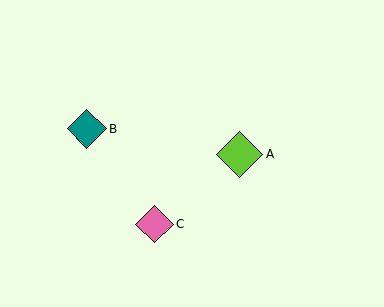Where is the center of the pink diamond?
The center of the pink diamond is at (154, 224).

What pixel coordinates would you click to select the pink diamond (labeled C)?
Click at (154, 224) to select the pink diamond C.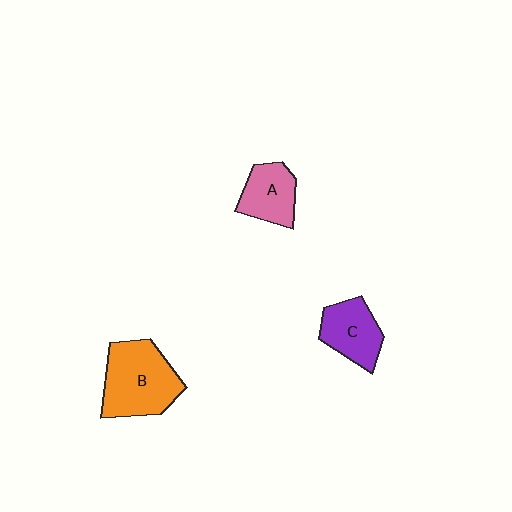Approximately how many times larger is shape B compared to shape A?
Approximately 1.7 times.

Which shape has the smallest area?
Shape A (pink).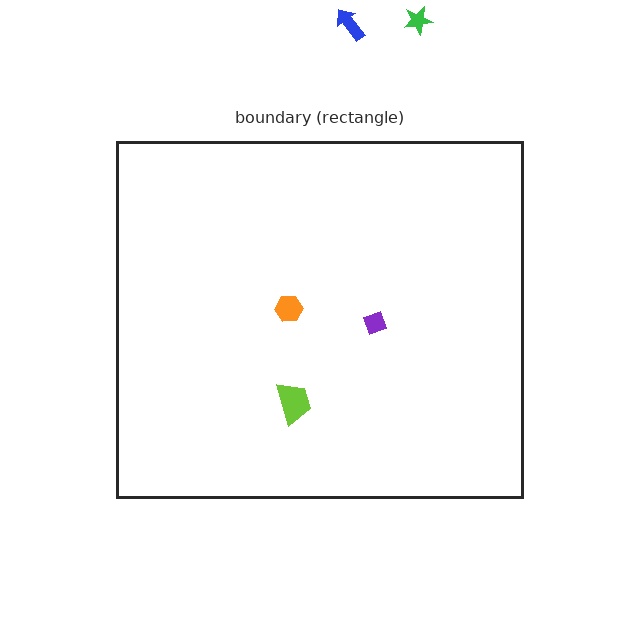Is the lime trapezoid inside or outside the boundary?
Inside.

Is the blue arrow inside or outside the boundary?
Outside.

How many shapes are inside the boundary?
3 inside, 2 outside.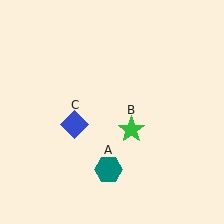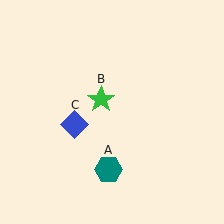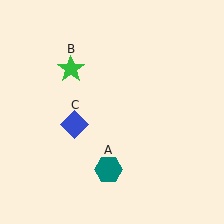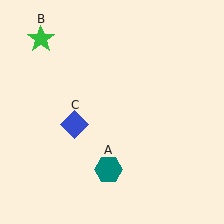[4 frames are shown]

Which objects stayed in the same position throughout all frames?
Teal hexagon (object A) and blue diamond (object C) remained stationary.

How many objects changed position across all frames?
1 object changed position: green star (object B).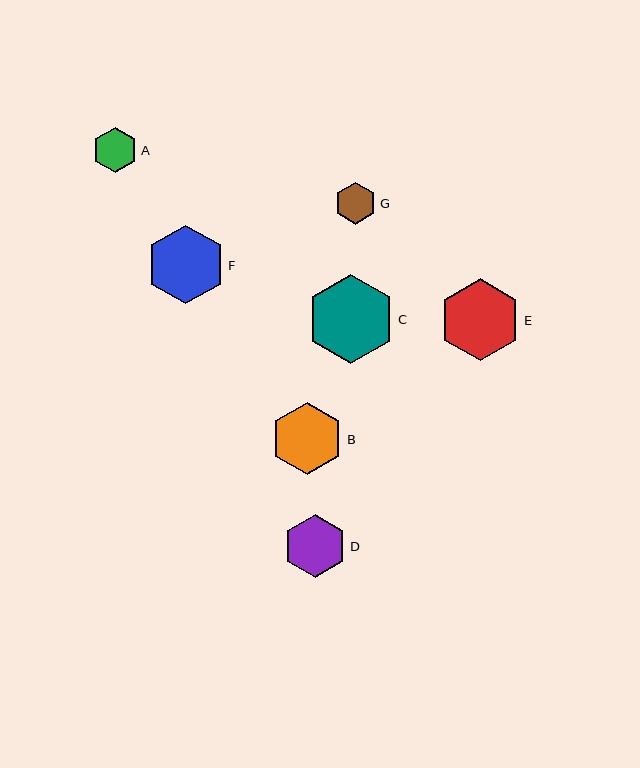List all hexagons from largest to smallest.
From largest to smallest: C, E, F, B, D, A, G.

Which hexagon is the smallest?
Hexagon G is the smallest with a size of approximately 42 pixels.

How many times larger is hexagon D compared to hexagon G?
Hexagon D is approximately 1.5 times the size of hexagon G.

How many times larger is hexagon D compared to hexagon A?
Hexagon D is approximately 1.4 times the size of hexagon A.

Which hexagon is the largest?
Hexagon C is the largest with a size of approximately 89 pixels.